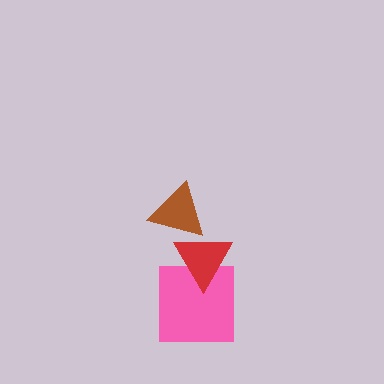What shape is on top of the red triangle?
The brown triangle is on top of the red triangle.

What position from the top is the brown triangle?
The brown triangle is 1st from the top.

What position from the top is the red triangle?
The red triangle is 2nd from the top.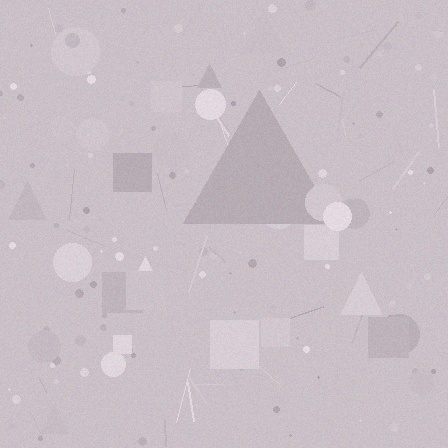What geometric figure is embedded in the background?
A triangle is embedded in the background.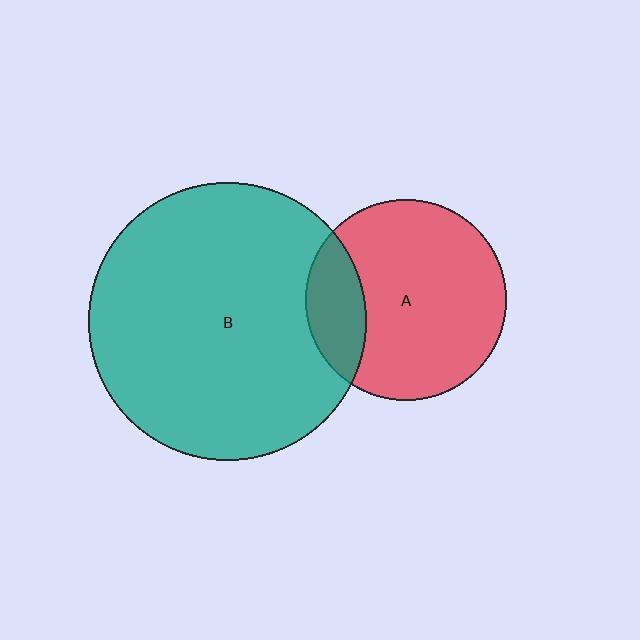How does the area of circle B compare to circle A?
Approximately 1.9 times.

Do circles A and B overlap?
Yes.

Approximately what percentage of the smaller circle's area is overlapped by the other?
Approximately 20%.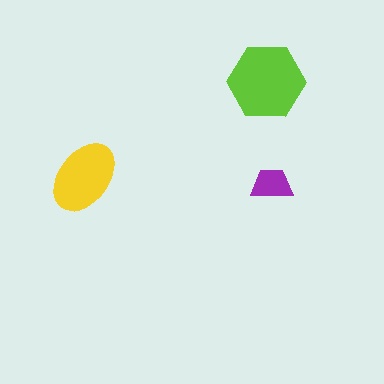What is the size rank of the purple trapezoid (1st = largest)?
3rd.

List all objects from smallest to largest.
The purple trapezoid, the yellow ellipse, the lime hexagon.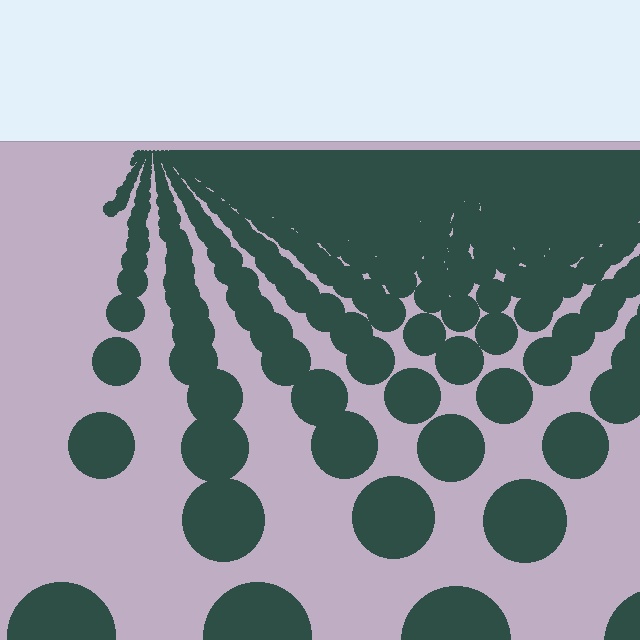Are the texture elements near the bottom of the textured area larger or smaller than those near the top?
Larger. Near the bottom, elements are closer to the viewer and appear at a bigger on-screen size.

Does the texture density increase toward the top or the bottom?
Density increases toward the top.